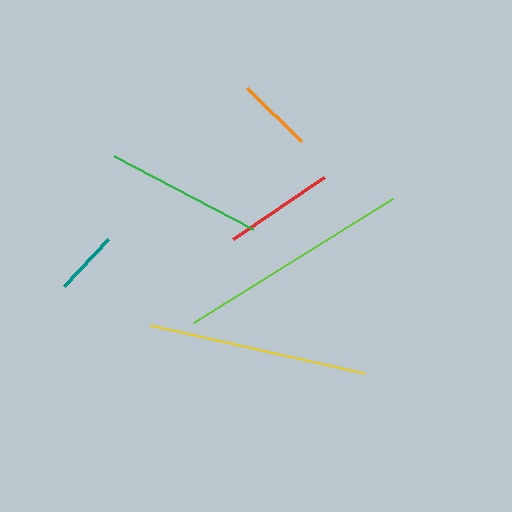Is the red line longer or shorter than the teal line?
The red line is longer than the teal line.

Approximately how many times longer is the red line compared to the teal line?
The red line is approximately 1.7 times the length of the teal line.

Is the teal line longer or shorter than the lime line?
The lime line is longer than the teal line.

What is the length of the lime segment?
The lime segment is approximately 235 pixels long.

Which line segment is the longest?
The lime line is the longest at approximately 235 pixels.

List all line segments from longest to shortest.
From longest to shortest: lime, yellow, green, red, orange, teal.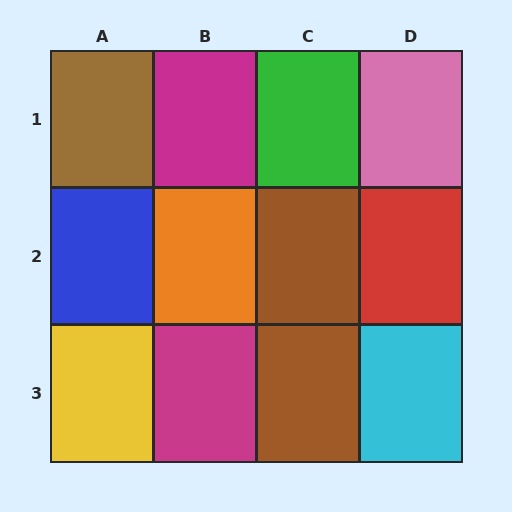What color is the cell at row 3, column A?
Yellow.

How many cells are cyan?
1 cell is cyan.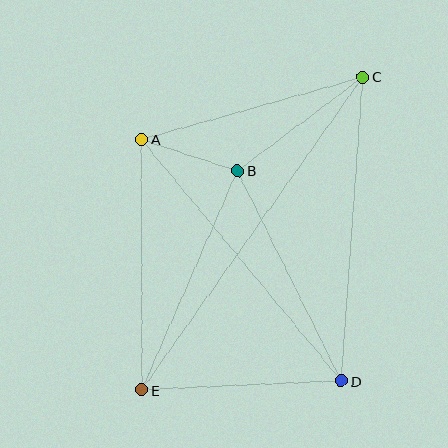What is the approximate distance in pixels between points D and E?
The distance between D and E is approximately 200 pixels.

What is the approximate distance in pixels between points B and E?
The distance between B and E is approximately 239 pixels.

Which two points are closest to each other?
Points A and B are closest to each other.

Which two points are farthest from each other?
Points C and E are farthest from each other.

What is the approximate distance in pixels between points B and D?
The distance between B and D is approximately 234 pixels.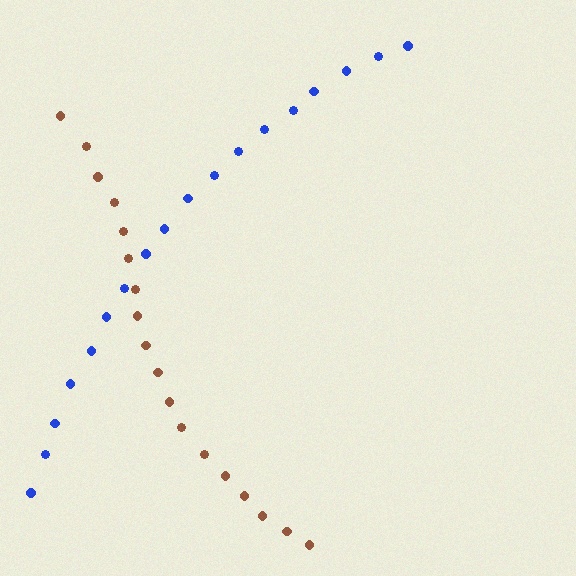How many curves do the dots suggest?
There are 2 distinct paths.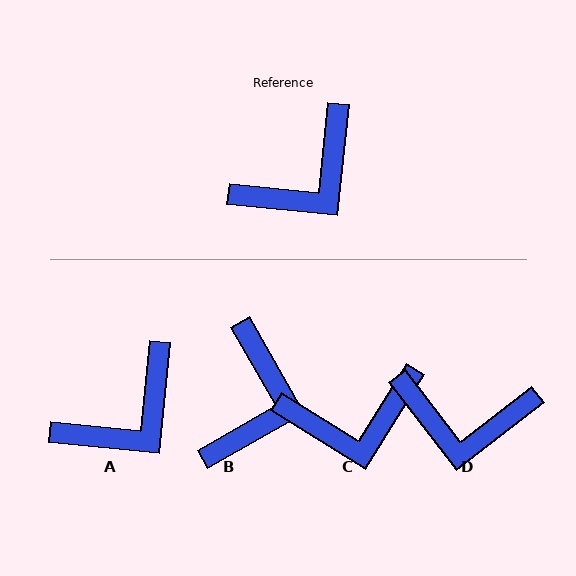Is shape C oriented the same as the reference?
No, it is off by about 26 degrees.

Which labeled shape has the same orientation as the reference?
A.